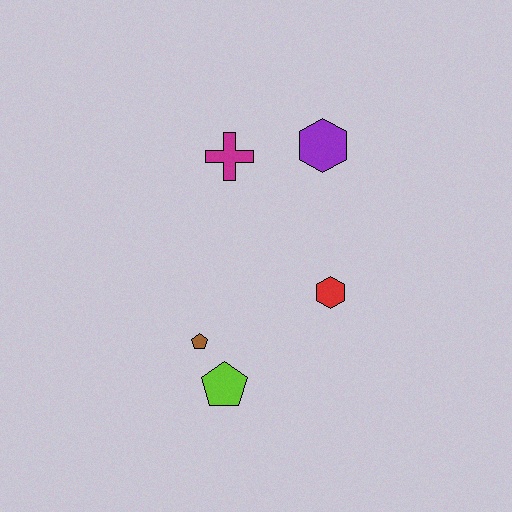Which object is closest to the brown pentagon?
The lime pentagon is closest to the brown pentagon.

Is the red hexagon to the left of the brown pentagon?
No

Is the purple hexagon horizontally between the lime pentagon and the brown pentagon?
No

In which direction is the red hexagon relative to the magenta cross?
The red hexagon is below the magenta cross.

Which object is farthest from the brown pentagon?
The purple hexagon is farthest from the brown pentagon.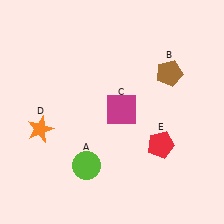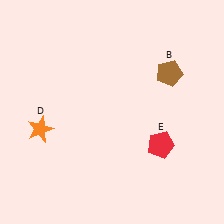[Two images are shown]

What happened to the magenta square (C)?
The magenta square (C) was removed in Image 2. It was in the top-right area of Image 1.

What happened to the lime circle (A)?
The lime circle (A) was removed in Image 2. It was in the bottom-left area of Image 1.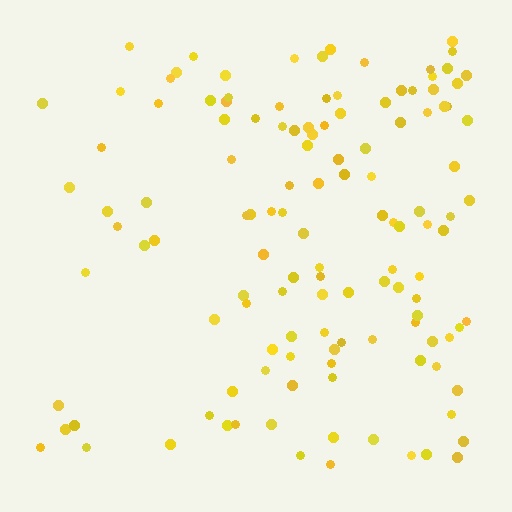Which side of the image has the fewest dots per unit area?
The left.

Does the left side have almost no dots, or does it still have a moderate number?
Still a moderate number, just noticeably fewer than the right.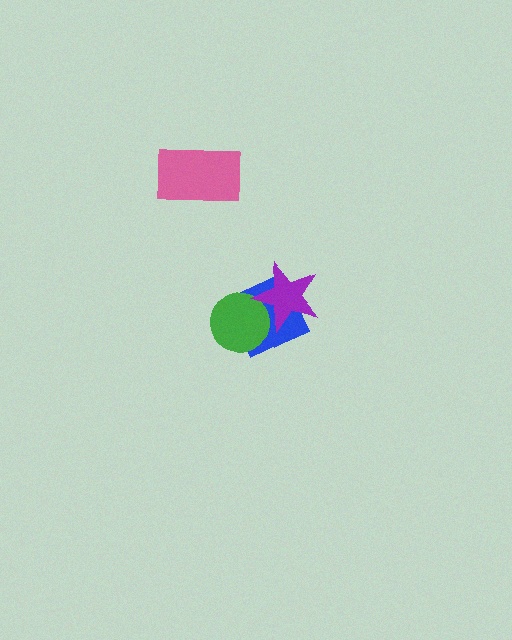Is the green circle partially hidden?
Yes, it is partially covered by another shape.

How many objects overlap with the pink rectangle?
0 objects overlap with the pink rectangle.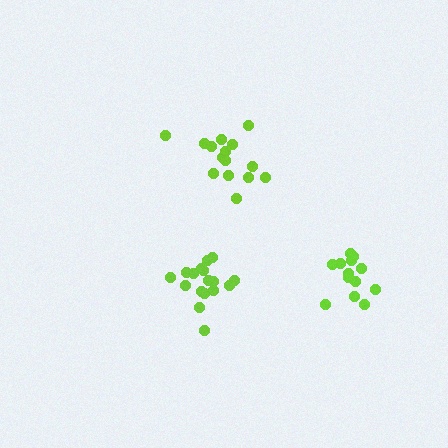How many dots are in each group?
Group 1: 15 dots, Group 2: 13 dots, Group 3: 17 dots (45 total).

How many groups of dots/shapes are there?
There are 3 groups.